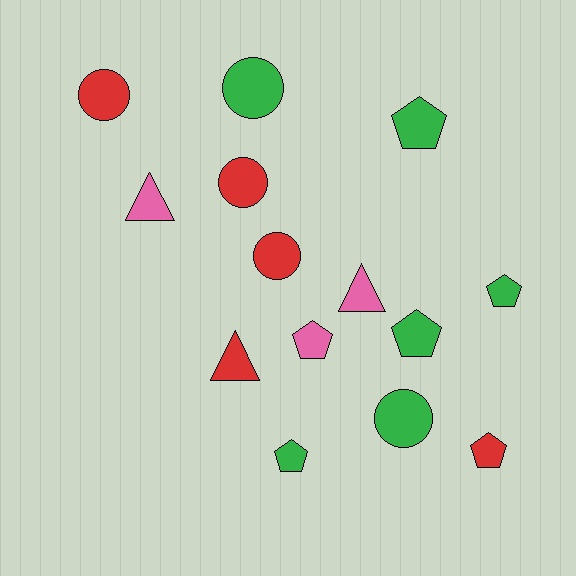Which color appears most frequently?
Green, with 6 objects.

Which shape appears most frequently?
Pentagon, with 6 objects.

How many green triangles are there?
There are no green triangles.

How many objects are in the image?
There are 14 objects.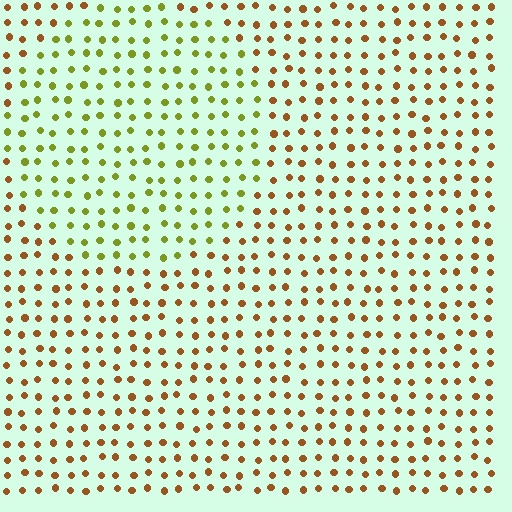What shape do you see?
I see a circle.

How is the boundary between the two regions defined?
The boundary is defined purely by a slight shift in hue (about 49 degrees). Spacing, size, and orientation are identical on both sides.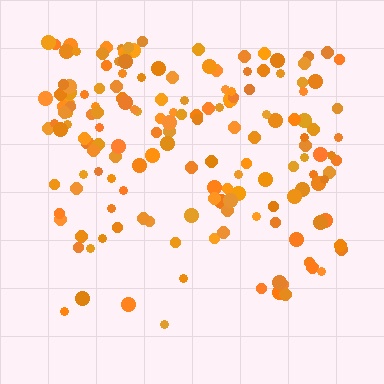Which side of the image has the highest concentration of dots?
The top.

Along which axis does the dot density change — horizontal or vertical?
Vertical.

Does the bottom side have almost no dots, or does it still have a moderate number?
Still a moderate number, just noticeably fewer than the top.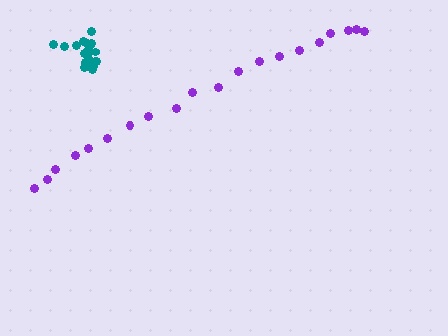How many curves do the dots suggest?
There are 2 distinct paths.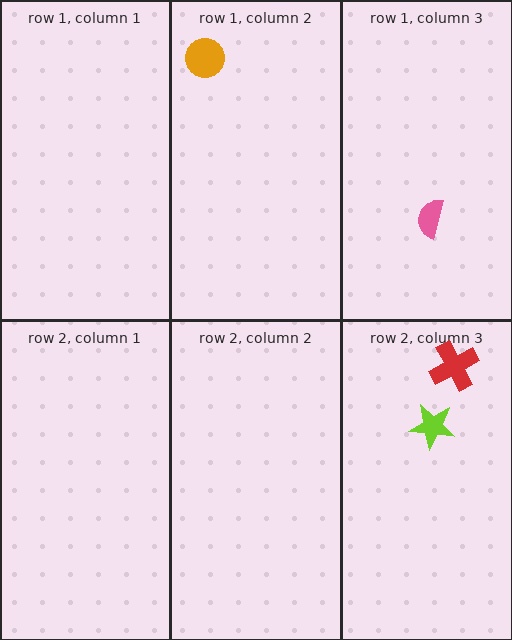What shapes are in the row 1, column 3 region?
The pink semicircle.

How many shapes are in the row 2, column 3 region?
2.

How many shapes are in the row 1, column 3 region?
1.